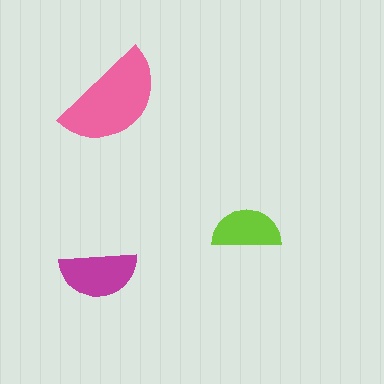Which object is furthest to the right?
The lime semicircle is rightmost.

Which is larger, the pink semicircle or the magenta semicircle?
The pink one.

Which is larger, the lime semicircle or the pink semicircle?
The pink one.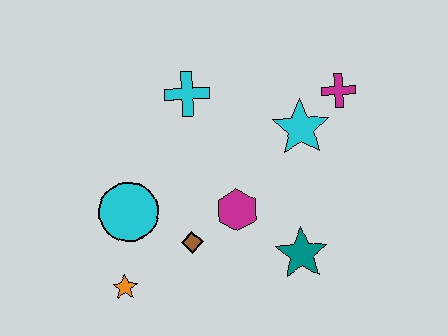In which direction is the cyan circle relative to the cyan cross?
The cyan circle is below the cyan cross.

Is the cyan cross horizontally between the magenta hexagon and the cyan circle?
Yes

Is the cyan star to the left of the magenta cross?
Yes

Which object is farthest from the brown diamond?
The magenta cross is farthest from the brown diamond.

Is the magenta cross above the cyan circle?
Yes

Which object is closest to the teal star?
The magenta hexagon is closest to the teal star.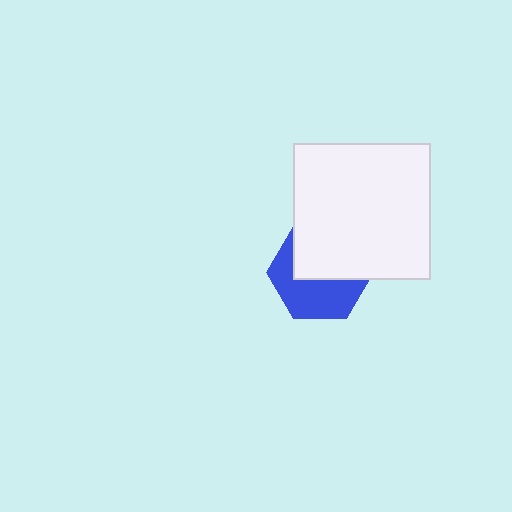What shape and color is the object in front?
The object in front is a white square.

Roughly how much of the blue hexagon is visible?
About half of it is visible (roughly 51%).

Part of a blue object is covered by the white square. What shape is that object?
It is a hexagon.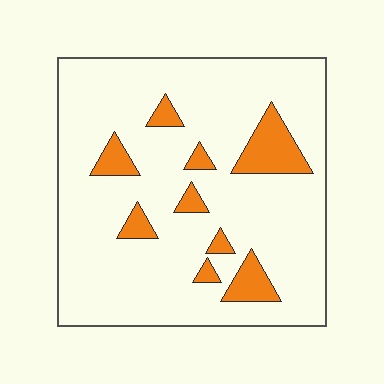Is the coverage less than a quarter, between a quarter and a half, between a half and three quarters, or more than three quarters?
Less than a quarter.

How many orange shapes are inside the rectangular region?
9.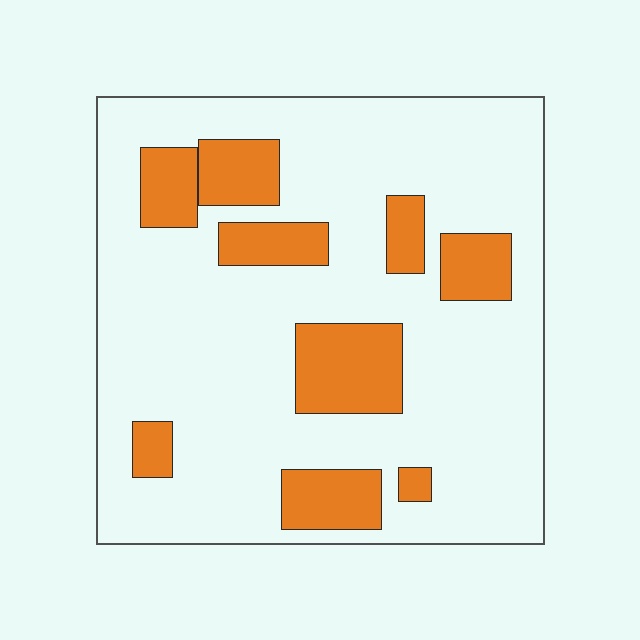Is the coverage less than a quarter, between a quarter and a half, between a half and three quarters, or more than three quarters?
Less than a quarter.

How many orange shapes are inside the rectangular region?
9.